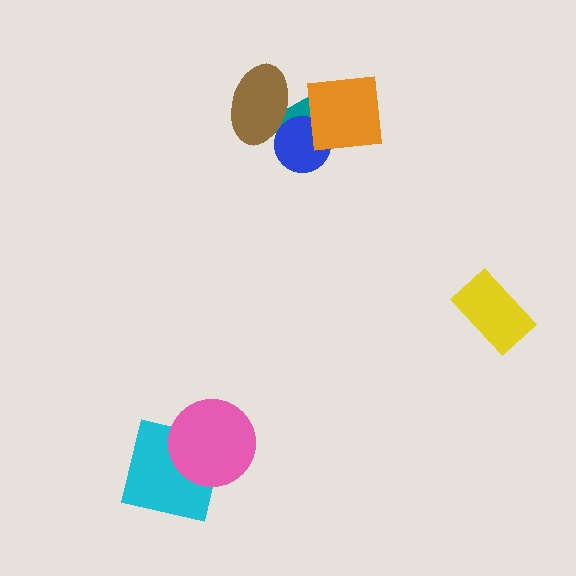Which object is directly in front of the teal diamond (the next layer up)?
The brown ellipse is directly in front of the teal diamond.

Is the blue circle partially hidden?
Yes, it is partially covered by another shape.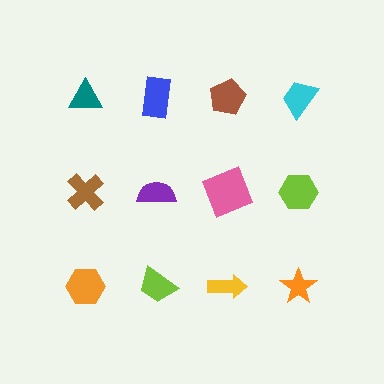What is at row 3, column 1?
An orange hexagon.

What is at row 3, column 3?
A yellow arrow.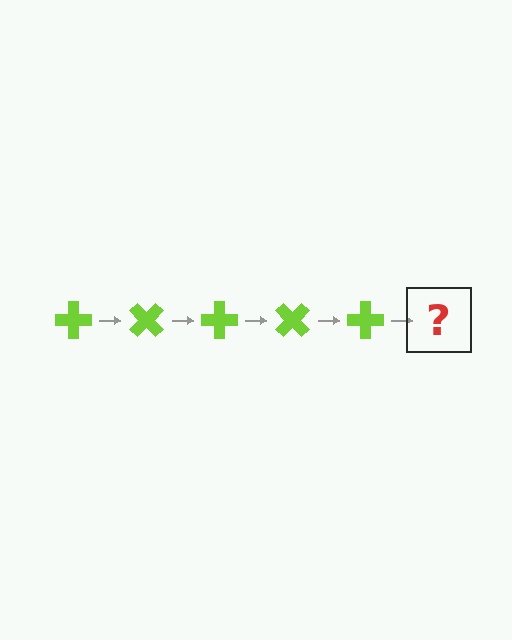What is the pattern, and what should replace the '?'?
The pattern is that the cross rotates 45 degrees each step. The '?' should be a lime cross rotated 225 degrees.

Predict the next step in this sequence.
The next step is a lime cross rotated 225 degrees.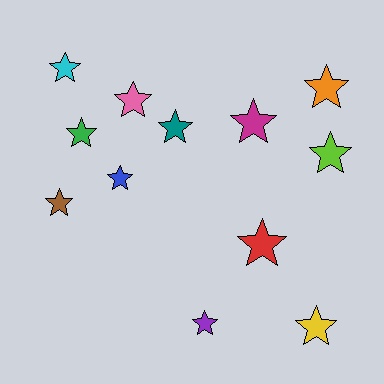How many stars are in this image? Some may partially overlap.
There are 12 stars.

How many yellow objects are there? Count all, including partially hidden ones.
There is 1 yellow object.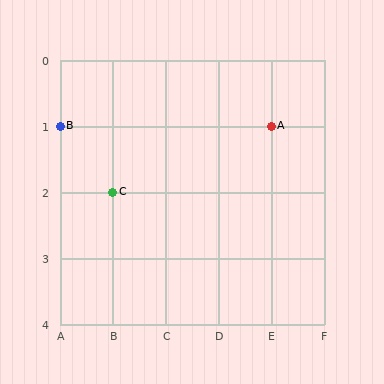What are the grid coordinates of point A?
Point A is at grid coordinates (E, 1).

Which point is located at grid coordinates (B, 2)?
Point C is at (B, 2).